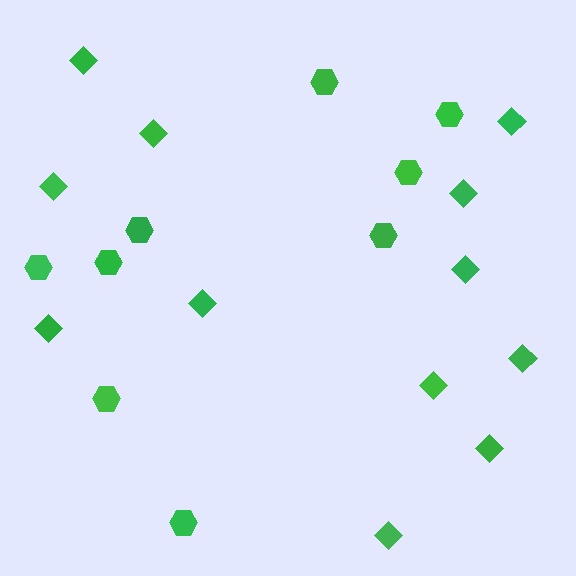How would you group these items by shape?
There are 2 groups: one group of hexagons (9) and one group of diamonds (12).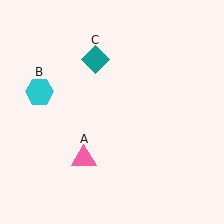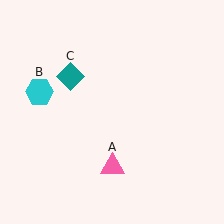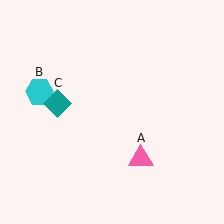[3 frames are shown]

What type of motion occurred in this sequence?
The pink triangle (object A), teal diamond (object C) rotated counterclockwise around the center of the scene.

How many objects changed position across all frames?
2 objects changed position: pink triangle (object A), teal diamond (object C).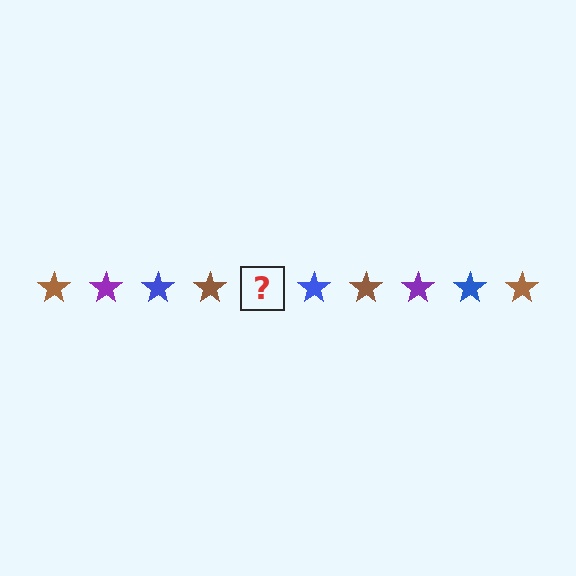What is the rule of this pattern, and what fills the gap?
The rule is that the pattern cycles through brown, purple, blue stars. The gap should be filled with a purple star.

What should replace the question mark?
The question mark should be replaced with a purple star.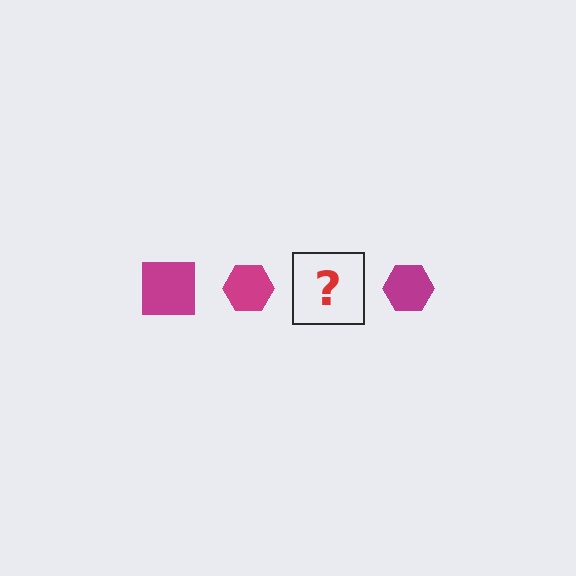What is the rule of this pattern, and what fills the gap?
The rule is that the pattern cycles through square, hexagon shapes in magenta. The gap should be filled with a magenta square.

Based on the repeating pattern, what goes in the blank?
The blank should be a magenta square.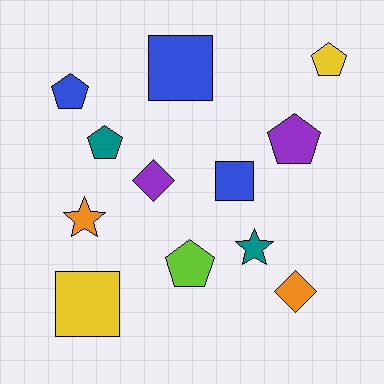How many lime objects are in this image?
There is 1 lime object.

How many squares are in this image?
There are 3 squares.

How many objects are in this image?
There are 12 objects.